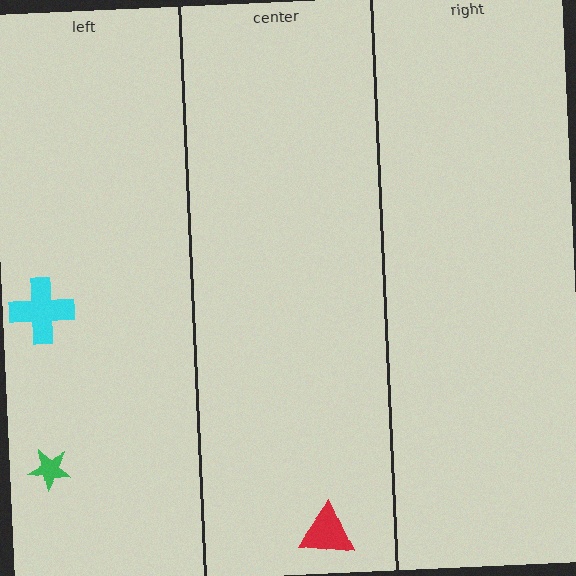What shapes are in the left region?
The green star, the cyan cross.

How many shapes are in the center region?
1.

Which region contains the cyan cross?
The left region.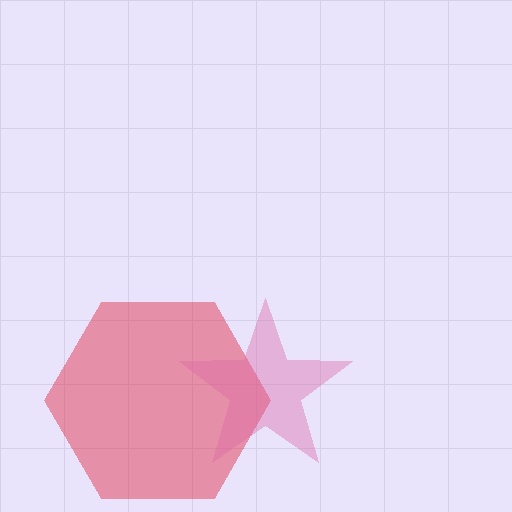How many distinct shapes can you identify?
There are 2 distinct shapes: a red hexagon, a pink star.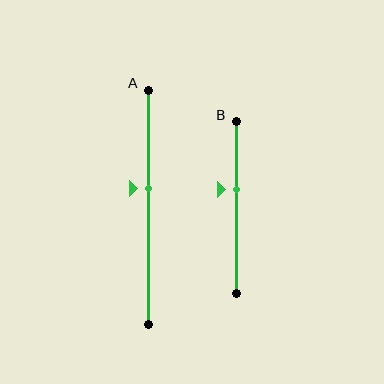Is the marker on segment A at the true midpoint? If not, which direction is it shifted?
No, the marker on segment A is shifted upward by about 8% of the segment length.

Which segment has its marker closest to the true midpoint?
Segment A has its marker closest to the true midpoint.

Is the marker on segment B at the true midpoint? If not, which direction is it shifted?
No, the marker on segment B is shifted upward by about 11% of the segment length.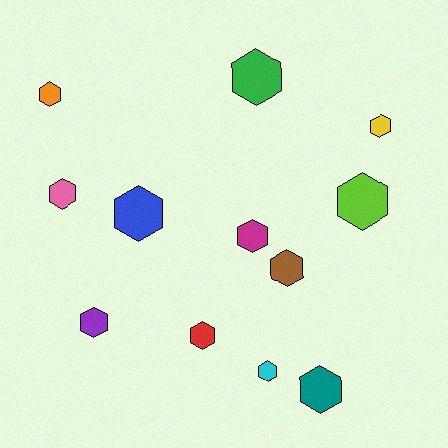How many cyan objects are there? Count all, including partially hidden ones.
There is 1 cyan object.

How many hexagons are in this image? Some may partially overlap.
There are 12 hexagons.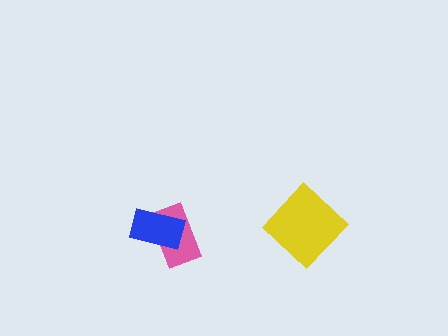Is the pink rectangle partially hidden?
Yes, it is partially covered by another shape.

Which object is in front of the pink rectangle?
The blue rectangle is in front of the pink rectangle.